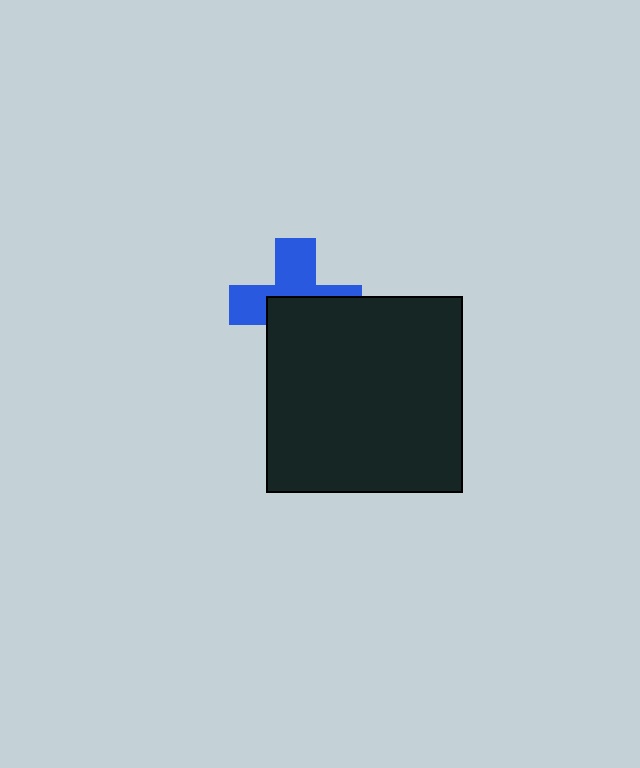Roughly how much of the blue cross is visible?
About half of it is visible (roughly 48%).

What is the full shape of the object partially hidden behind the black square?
The partially hidden object is a blue cross.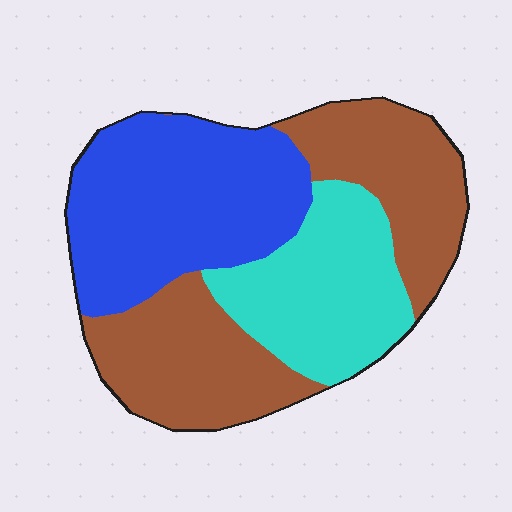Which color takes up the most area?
Brown, at roughly 40%.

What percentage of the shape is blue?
Blue takes up about one third (1/3) of the shape.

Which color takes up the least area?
Cyan, at roughly 25%.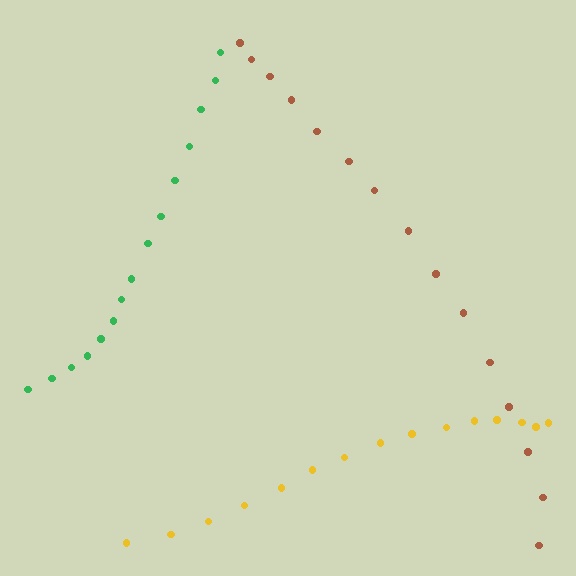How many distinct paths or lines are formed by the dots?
There are 3 distinct paths.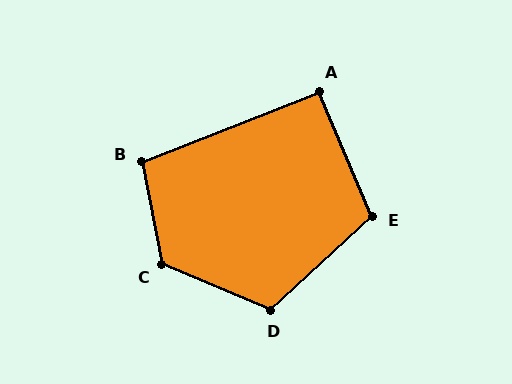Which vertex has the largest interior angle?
C, at approximately 124 degrees.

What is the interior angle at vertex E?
Approximately 110 degrees (obtuse).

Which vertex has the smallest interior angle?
A, at approximately 92 degrees.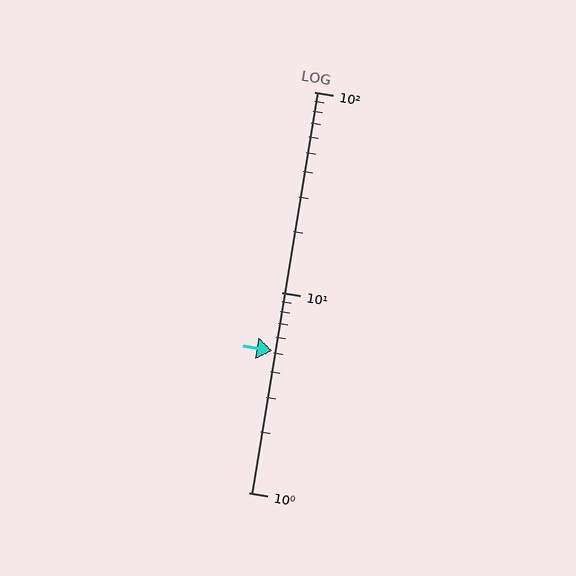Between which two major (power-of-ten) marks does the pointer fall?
The pointer is between 1 and 10.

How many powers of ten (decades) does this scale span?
The scale spans 2 decades, from 1 to 100.